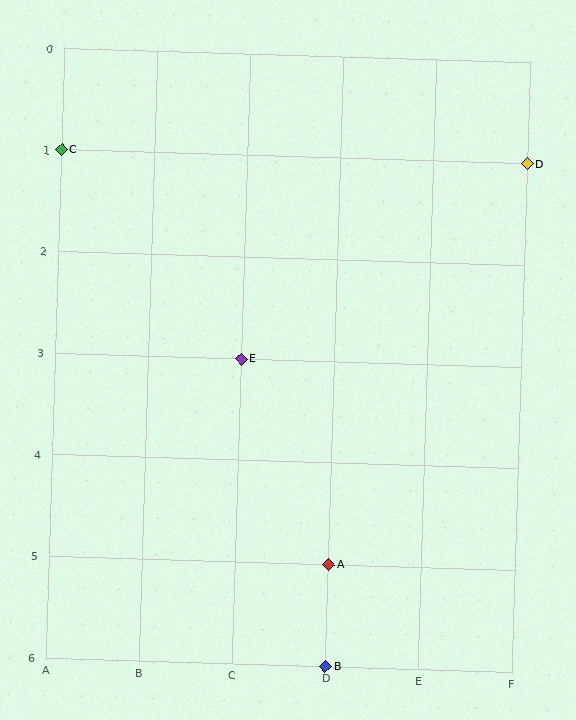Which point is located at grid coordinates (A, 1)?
Point C is at (A, 1).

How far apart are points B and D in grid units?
Points B and D are 2 columns and 5 rows apart (about 5.4 grid units diagonally).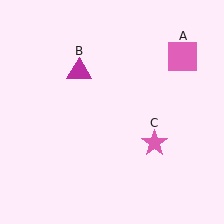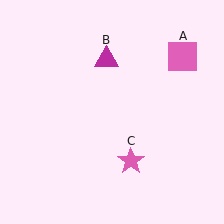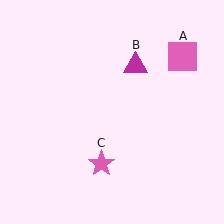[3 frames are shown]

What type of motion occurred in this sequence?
The magenta triangle (object B), pink star (object C) rotated clockwise around the center of the scene.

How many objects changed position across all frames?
2 objects changed position: magenta triangle (object B), pink star (object C).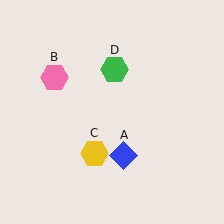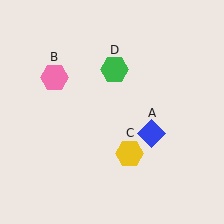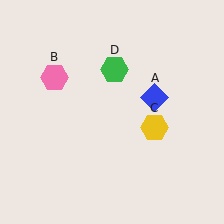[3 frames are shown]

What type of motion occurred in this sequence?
The blue diamond (object A), yellow hexagon (object C) rotated counterclockwise around the center of the scene.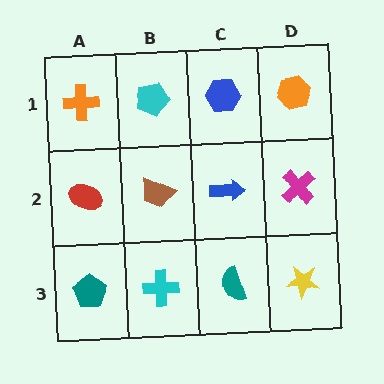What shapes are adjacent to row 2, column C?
A blue hexagon (row 1, column C), a teal semicircle (row 3, column C), a brown trapezoid (row 2, column B), a magenta cross (row 2, column D).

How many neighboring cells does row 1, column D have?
2.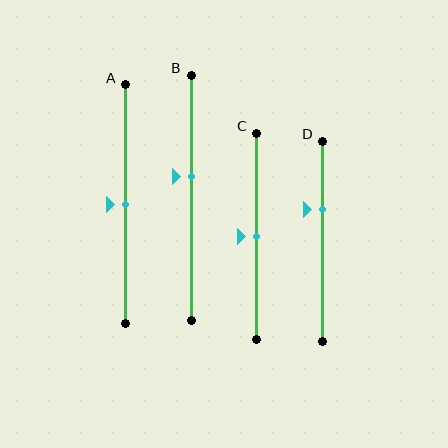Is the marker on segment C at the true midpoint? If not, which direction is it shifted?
Yes, the marker on segment C is at the true midpoint.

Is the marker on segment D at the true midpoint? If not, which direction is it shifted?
No, the marker on segment D is shifted upward by about 16% of the segment length.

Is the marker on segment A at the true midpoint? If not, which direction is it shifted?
Yes, the marker on segment A is at the true midpoint.